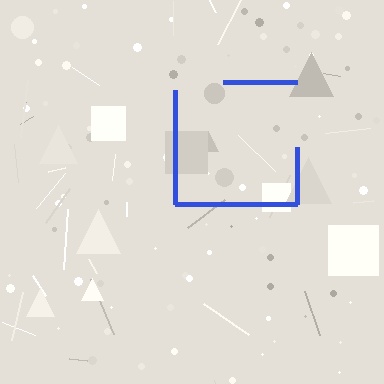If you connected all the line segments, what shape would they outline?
They would outline a square.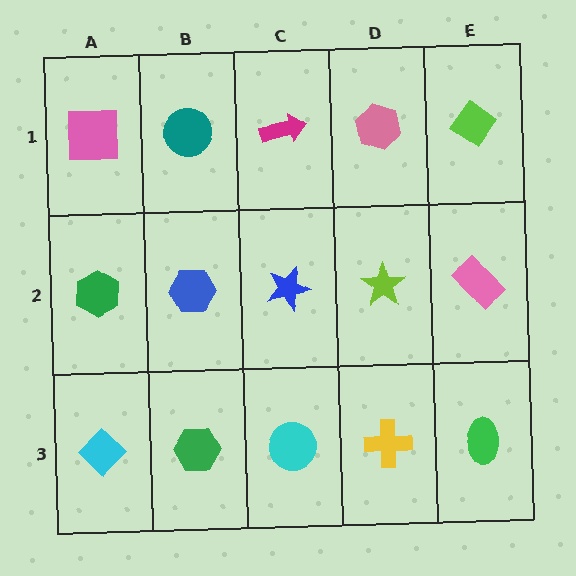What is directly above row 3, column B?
A blue hexagon.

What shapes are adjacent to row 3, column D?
A lime star (row 2, column D), a cyan circle (row 3, column C), a green ellipse (row 3, column E).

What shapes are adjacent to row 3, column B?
A blue hexagon (row 2, column B), a cyan diamond (row 3, column A), a cyan circle (row 3, column C).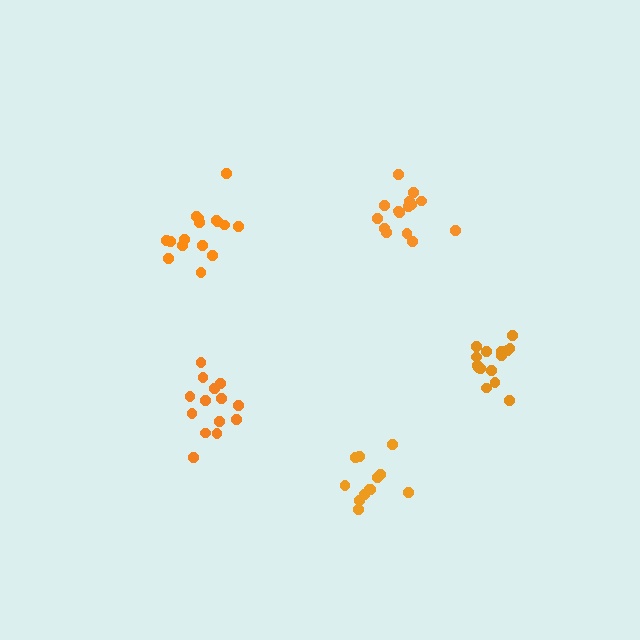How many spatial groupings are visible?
There are 5 spatial groupings.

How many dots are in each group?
Group 1: 15 dots, Group 2: 16 dots, Group 3: 15 dots, Group 4: 12 dots, Group 5: 14 dots (72 total).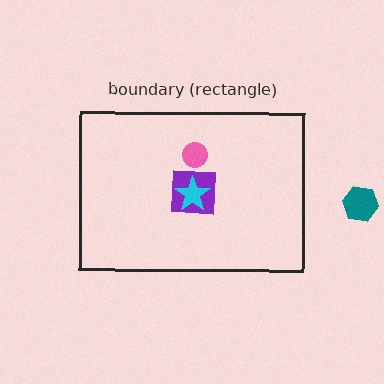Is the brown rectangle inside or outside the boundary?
Inside.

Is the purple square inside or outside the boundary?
Inside.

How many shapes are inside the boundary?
4 inside, 1 outside.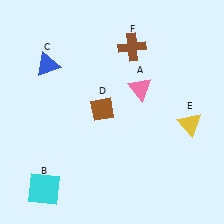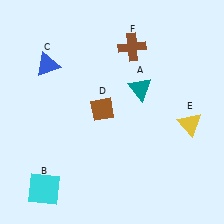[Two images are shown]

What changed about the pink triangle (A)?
In Image 1, A is pink. In Image 2, it changed to teal.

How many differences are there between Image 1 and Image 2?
There is 1 difference between the two images.